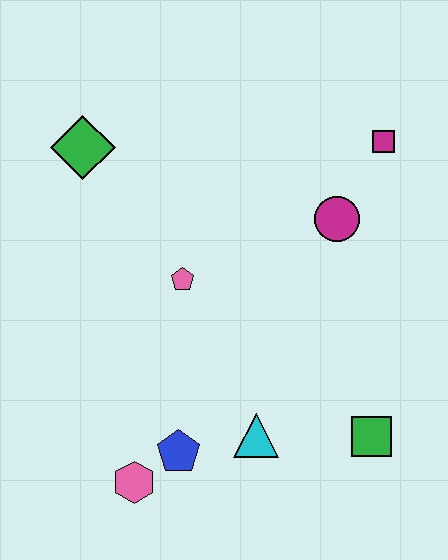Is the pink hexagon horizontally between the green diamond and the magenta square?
Yes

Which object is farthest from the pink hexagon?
The magenta square is farthest from the pink hexagon.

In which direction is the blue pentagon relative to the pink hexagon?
The blue pentagon is to the right of the pink hexagon.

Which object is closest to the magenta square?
The magenta circle is closest to the magenta square.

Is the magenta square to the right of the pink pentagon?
Yes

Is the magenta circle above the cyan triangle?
Yes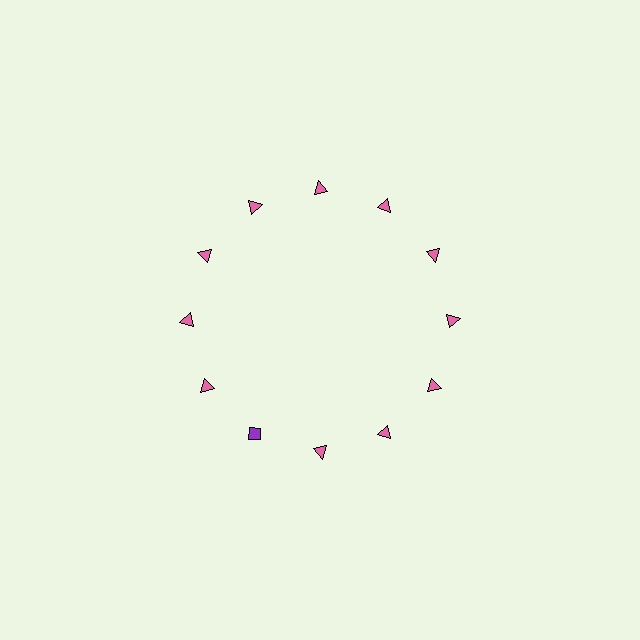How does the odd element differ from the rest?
It differs in both color (purple instead of pink) and shape (diamond instead of triangle).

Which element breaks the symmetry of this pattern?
The purple diamond at roughly the 7 o'clock position breaks the symmetry. All other shapes are pink triangles.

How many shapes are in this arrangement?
There are 12 shapes arranged in a ring pattern.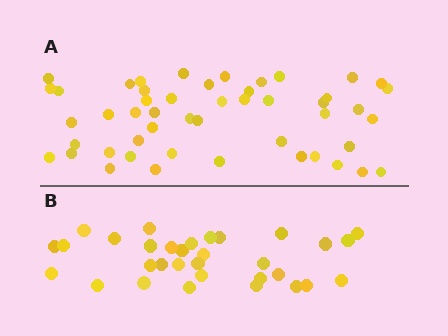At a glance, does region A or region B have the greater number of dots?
Region A (the top region) has more dots.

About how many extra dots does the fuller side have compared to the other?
Region A has approximately 15 more dots than region B.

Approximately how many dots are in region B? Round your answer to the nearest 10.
About 30 dots. (The exact count is 32, which rounds to 30.)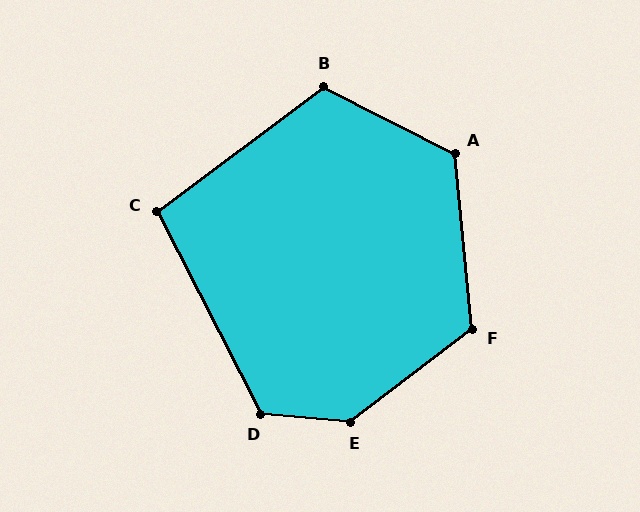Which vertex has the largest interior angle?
E, at approximately 138 degrees.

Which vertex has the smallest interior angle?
C, at approximately 100 degrees.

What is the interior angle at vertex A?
Approximately 123 degrees (obtuse).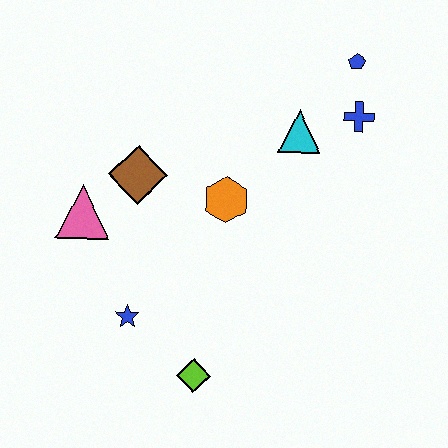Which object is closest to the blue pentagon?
The blue cross is closest to the blue pentagon.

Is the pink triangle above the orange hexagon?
No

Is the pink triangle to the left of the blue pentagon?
Yes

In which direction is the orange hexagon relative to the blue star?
The orange hexagon is above the blue star.